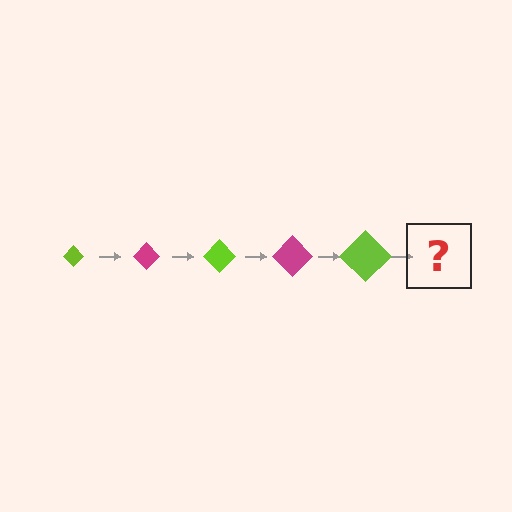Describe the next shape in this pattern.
It should be a magenta diamond, larger than the previous one.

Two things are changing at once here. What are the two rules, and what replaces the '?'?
The two rules are that the diamond grows larger each step and the color cycles through lime and magenta. The '?' should be a magenta diamond, larger than the previous one.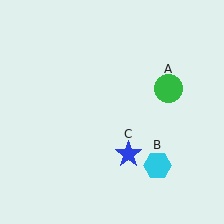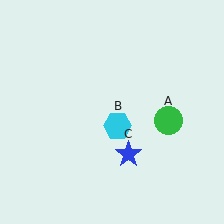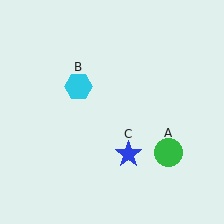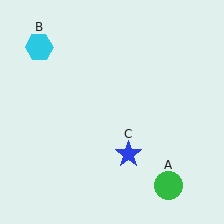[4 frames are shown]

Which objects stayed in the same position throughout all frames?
Blue star (object C) remained stationary.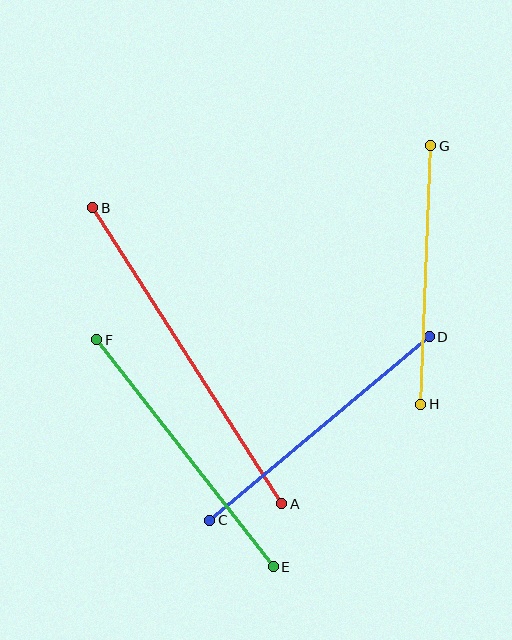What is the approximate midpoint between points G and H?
The midpoint is at approximately (426, 275) pixels.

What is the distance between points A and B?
The distance is approximately 351 pixels.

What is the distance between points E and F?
The distance is approximately 287 pixels.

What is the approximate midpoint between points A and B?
The midpoint is at approximately (187, 356) pixels.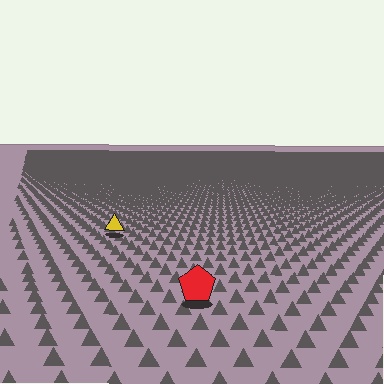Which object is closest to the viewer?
The red pentagon is closest. The texture marks near it are larger and more spread out.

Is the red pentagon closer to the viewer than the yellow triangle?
Yes. The red pentagon is closer — you can tell from the texture gradient: the ground texture is coarser near it.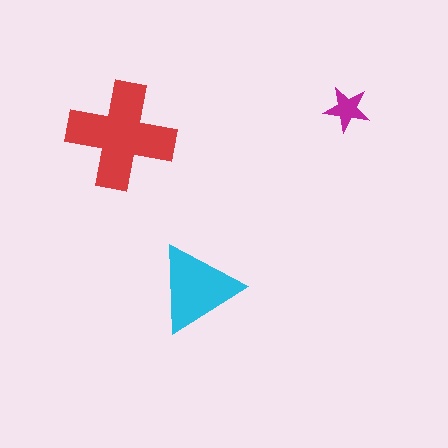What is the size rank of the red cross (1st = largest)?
1st.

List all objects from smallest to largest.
The magenta star, the cyan triangle, the red cross.